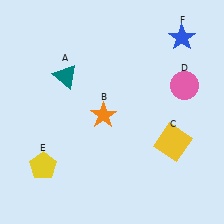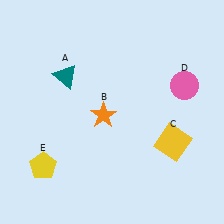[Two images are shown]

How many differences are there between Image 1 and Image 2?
There is 1 difference between the two images.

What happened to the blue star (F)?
The blue star (F) was removed in Image 2. It was in the top-right area of Image 1.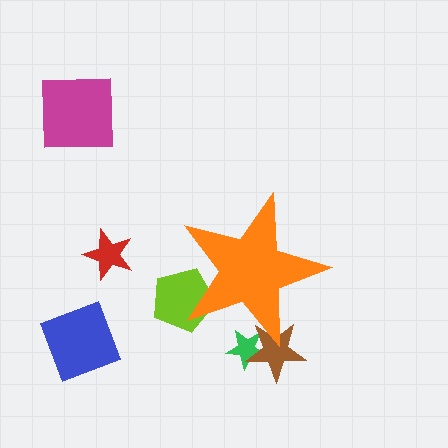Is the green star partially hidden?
Yes, the green star is partially hidden behind the orange star.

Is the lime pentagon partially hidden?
Yes, the lime pentagon is partially hidden behind the orange star.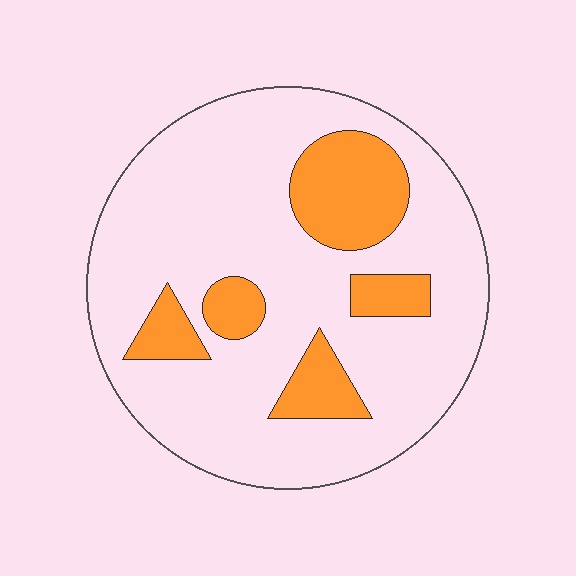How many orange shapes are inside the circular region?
5.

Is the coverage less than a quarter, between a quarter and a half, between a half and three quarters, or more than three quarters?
Less than a quarter.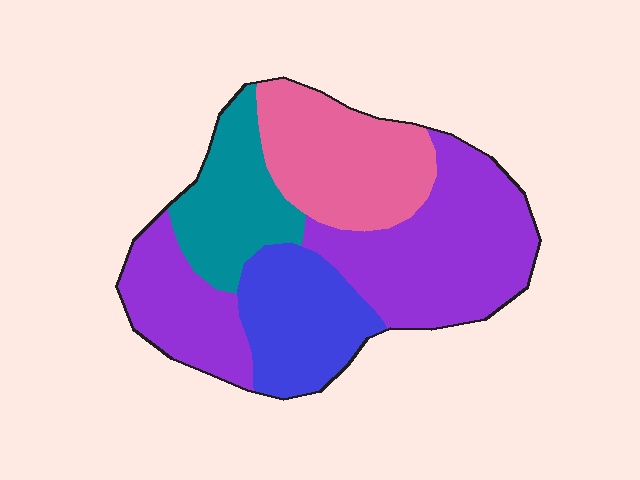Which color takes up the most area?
Purple, at roughly 45%.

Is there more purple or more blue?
Purple.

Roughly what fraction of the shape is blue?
Blue takes up less than a quarter of the shape.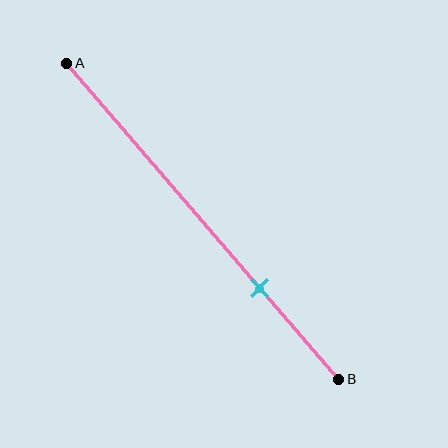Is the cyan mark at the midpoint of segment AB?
No, the mark is at about 70% from A, not at the 50% midpoint.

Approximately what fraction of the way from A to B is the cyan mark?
The cyan mark is approximately 70% of the way from A to B.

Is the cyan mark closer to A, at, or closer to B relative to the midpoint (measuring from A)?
The cyan mark is closer to point B than the midpoint of segment AB.